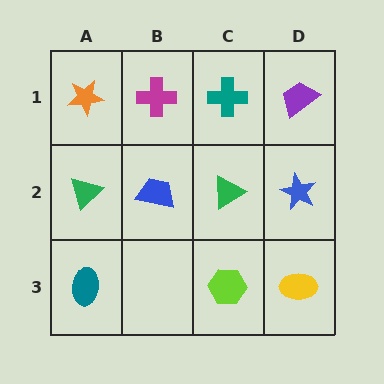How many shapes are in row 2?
4 shapes.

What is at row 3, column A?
A teal ellipse.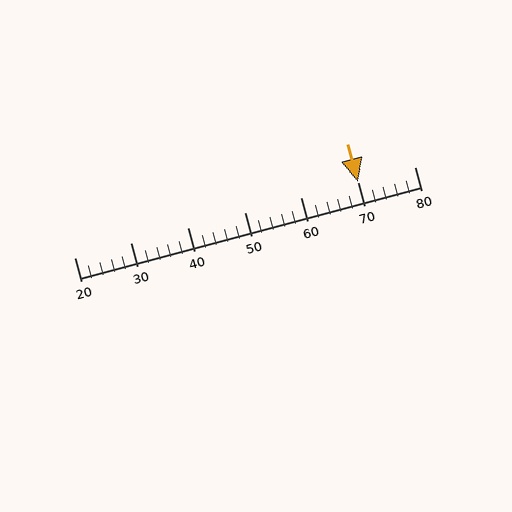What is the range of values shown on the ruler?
The ruler shows values from 20 to 80.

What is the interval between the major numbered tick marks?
The major tick marks are spaced 10 units apart.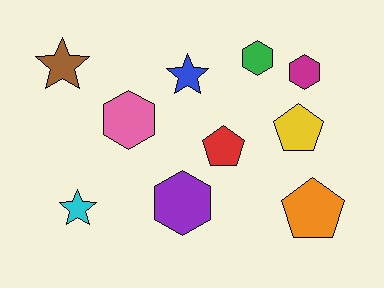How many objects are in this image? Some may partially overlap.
There are 10 objects.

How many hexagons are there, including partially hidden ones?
There are 4 hexagons.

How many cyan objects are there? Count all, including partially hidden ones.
There is 1 cyan object.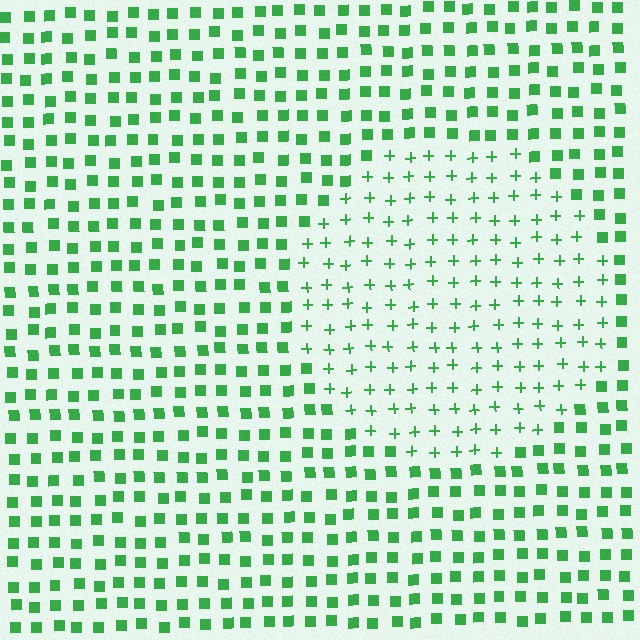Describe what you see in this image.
The image is filled with small green elements arranged in a uniform grid. A circle-shaped region contains plus signs, while the surrounding area contains squares. The boundary is defined purely by the change in element shape.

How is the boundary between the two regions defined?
The boundary is defined by a change in element shape: plus signs inside vs. squares outside. All elements share the same color and spacing.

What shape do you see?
I see a circle.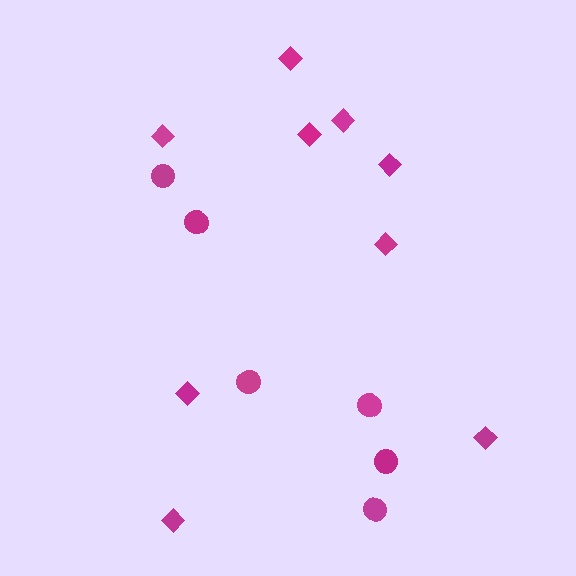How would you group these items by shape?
There are 2 groups: one group of diamonds (9) and one group of circles (6).